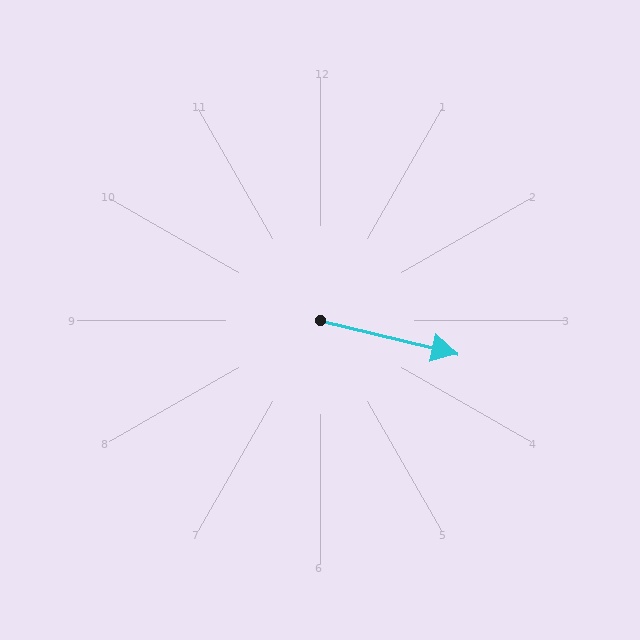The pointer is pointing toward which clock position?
Roughly 3 o'clock.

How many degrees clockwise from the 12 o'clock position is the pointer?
Approximately 104 degrees.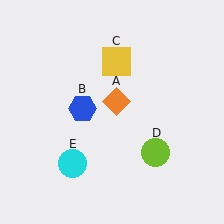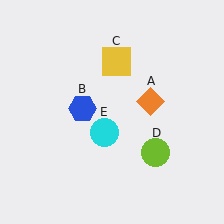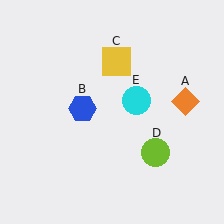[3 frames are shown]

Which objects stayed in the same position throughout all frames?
Blue hexagon (object B) and yellow square (object C) and lime circle (object D) remained stationary.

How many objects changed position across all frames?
2 objects changed position: orange diamond (object A), cyan circle (object E).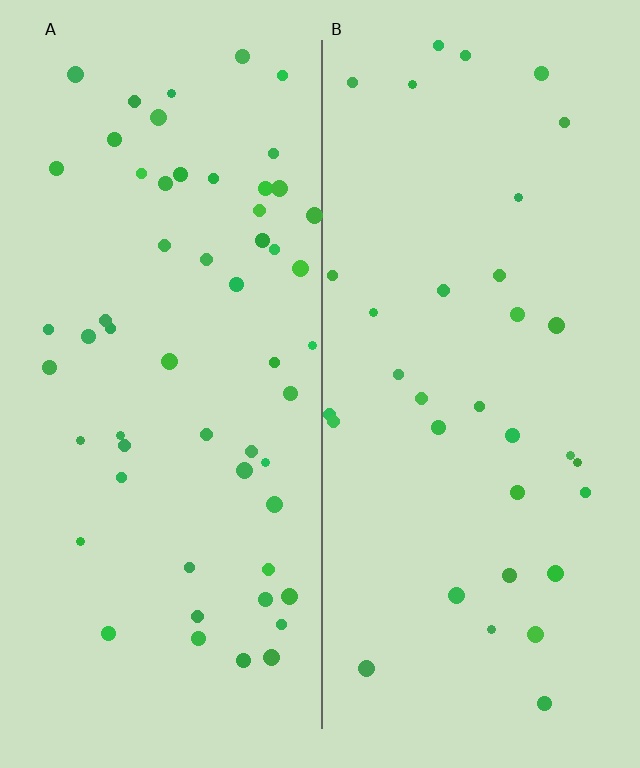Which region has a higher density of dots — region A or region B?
A (the left).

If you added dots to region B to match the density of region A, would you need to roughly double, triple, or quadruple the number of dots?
Approximately double.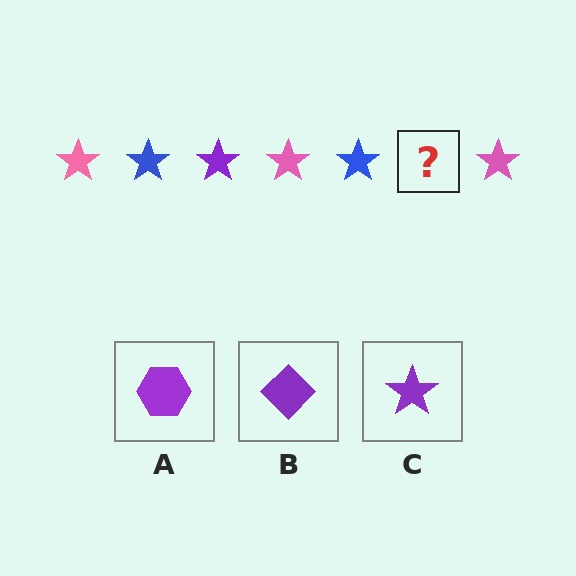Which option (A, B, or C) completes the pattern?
C.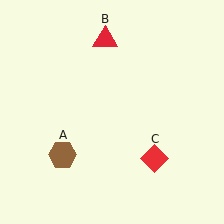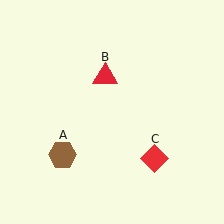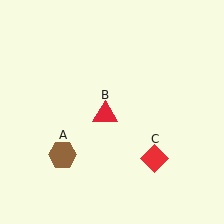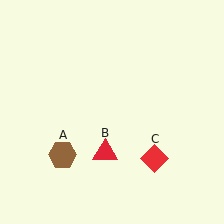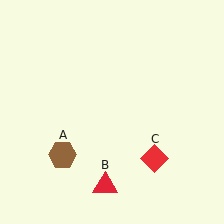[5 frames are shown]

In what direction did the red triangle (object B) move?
The red triangle (object B) moved down.